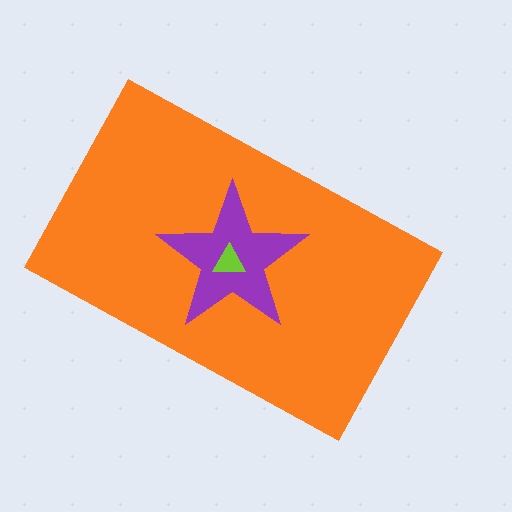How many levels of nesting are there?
3.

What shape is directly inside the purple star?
The lime triangle.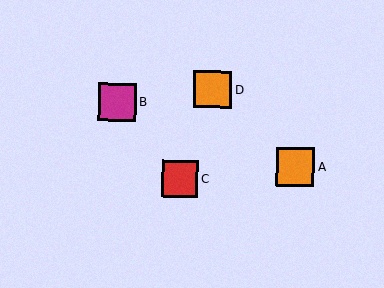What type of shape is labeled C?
Shape C is a red square.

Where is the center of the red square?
The center of the red square is at (180, 179).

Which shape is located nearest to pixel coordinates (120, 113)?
The magenta square (labeled B) at (117, 102) is nearest to that location.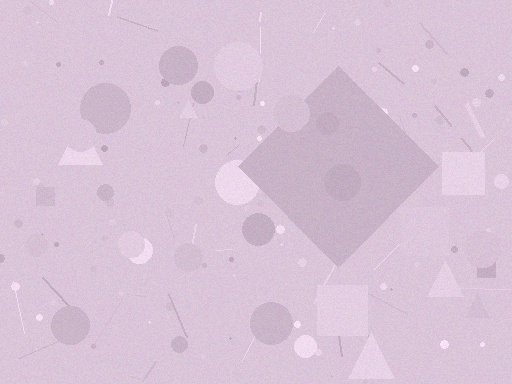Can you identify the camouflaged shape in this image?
The camouflaged shape is a diamond.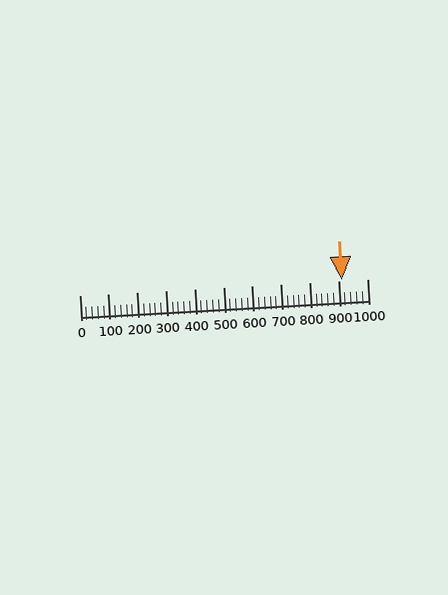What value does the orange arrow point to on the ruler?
The orange arrow points to approximately 911.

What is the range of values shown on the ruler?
The ruler shows values from 0 to 1000.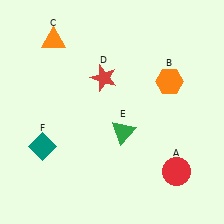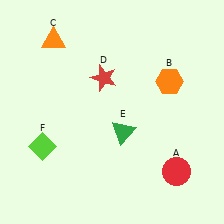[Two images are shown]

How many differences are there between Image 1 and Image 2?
There is 1 difference between the two images.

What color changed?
The diamond (F) changed from teal in Image 1 to lime in Image 2.